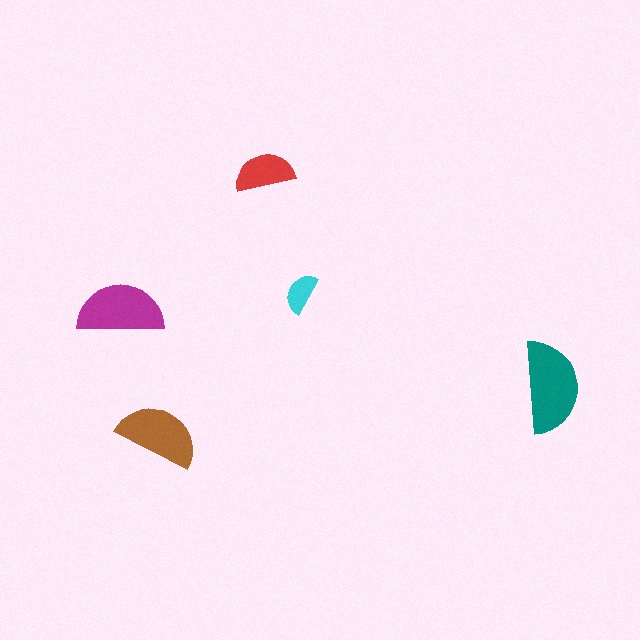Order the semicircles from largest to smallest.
the teal one, the magenta one, the brown one, the red one, the cyan one.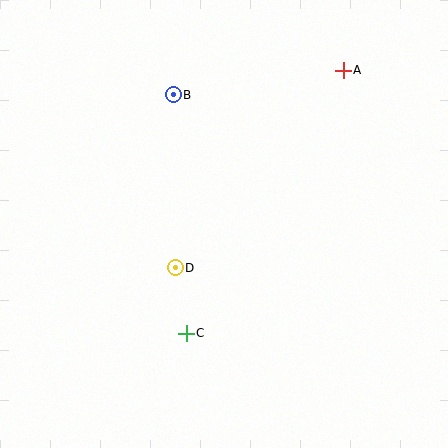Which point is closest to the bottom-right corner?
Point C is closest to the bottom-right corner.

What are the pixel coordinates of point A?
Point A is at (343, 70).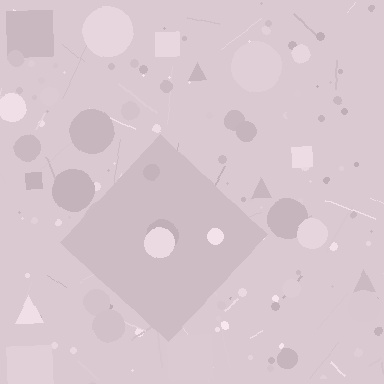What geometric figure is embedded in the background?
A diamond is embedded in the background.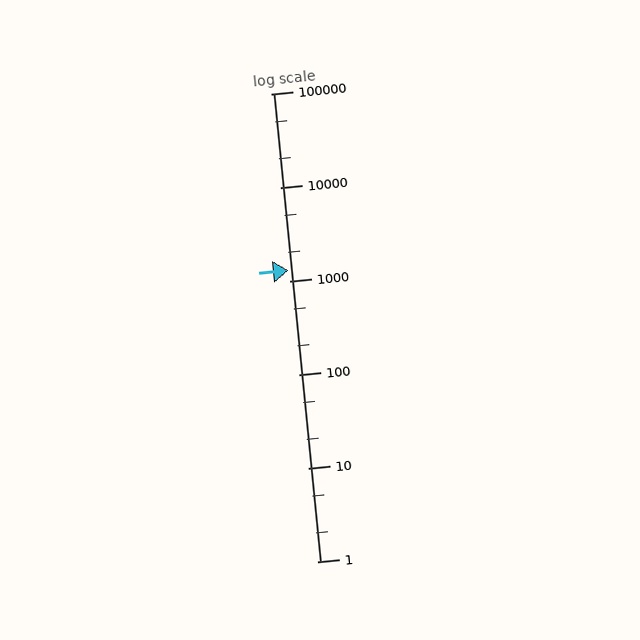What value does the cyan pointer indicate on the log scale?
The pointer indicates approximately 1300.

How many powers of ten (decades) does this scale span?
The scale spans 5 decades, from 1 to 100000.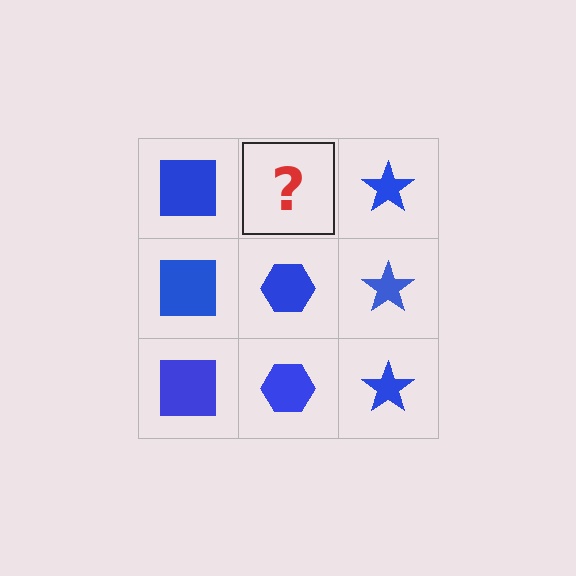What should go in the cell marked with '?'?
The missing cell should contain a blue hexagon.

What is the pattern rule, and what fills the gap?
The rule is that each column has a consistent shape. The gap should be filled with a blue hexagon.